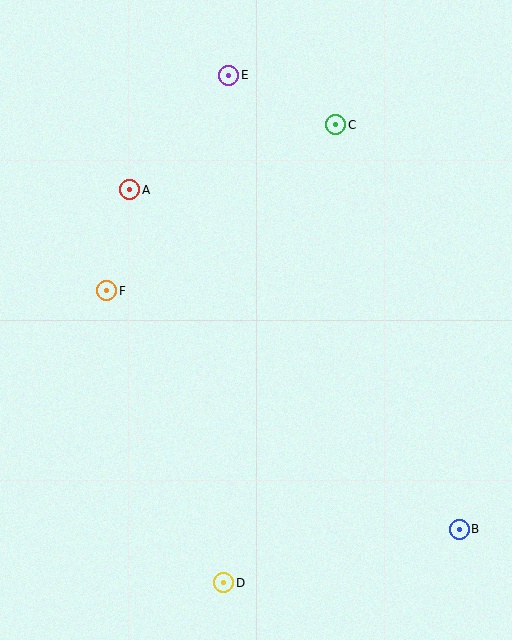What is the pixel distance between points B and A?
The distance between B and A is 473 pixels.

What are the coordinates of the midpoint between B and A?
The midpoint between B and A is at (295, 360).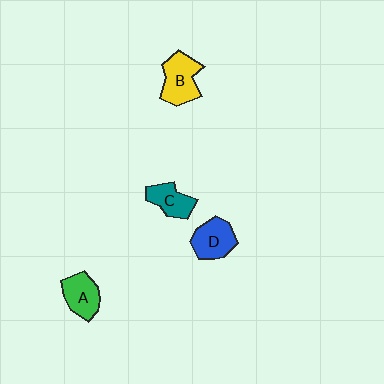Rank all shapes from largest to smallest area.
From largest to smallest: B (yellow), D (blue), A (green), C (teal).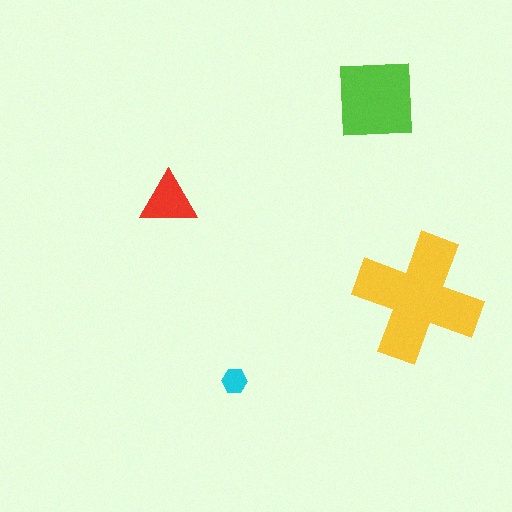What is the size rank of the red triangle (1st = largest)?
3rd.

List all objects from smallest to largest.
The cyan hexagon, the red triangle, the lime square, the yellow cross.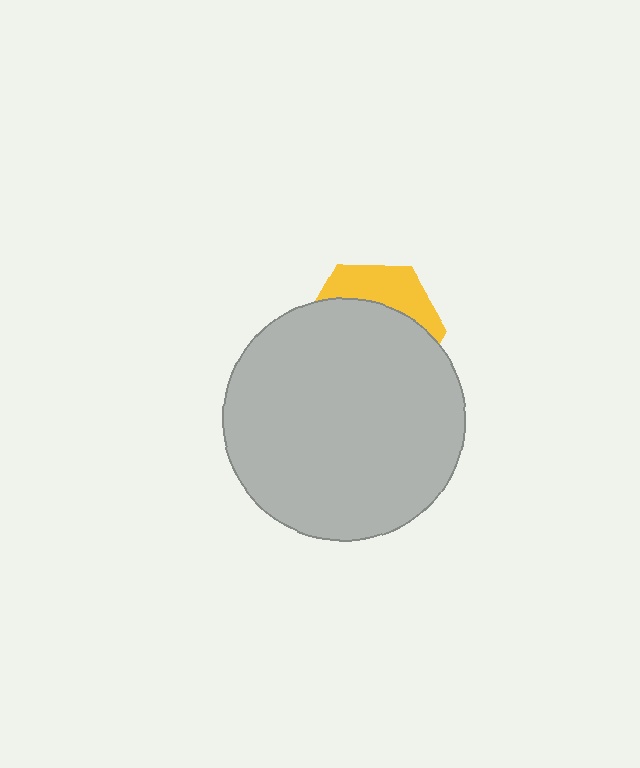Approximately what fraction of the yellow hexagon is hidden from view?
Roughly 70% of the yellow hexagon is hidden behind the light gray circle.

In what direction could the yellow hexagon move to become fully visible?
The yellow hexagon could move up. That would shift it out from behind the light gray circle entirely.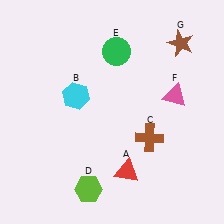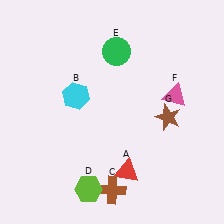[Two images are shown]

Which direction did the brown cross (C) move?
The brown cross (C) moved down.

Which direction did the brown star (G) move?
The brown star (G) moved down.